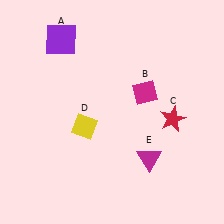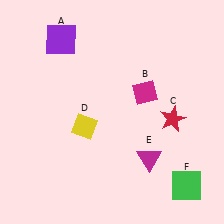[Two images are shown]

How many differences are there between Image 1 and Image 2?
There is 1 difference between the two images.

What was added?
A green square (F) was added in Image 2.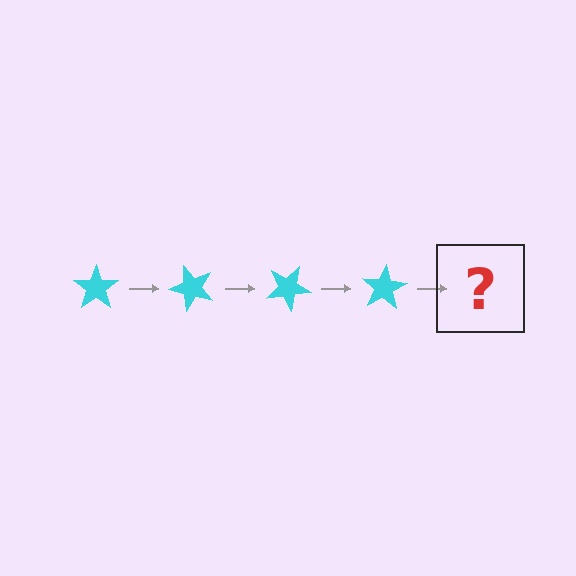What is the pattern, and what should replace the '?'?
The pattern is that the star rotates 50 degrees each step. The '?' should be a cyan star rotated 200 degrees.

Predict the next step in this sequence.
The next step is a cyan star rotated 200 degrees.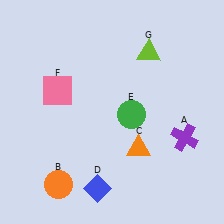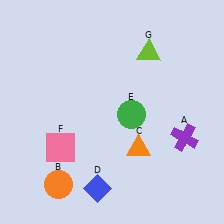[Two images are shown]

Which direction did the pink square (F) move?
The pink square (F) moved down.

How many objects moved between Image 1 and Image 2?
1 object moved between the two images.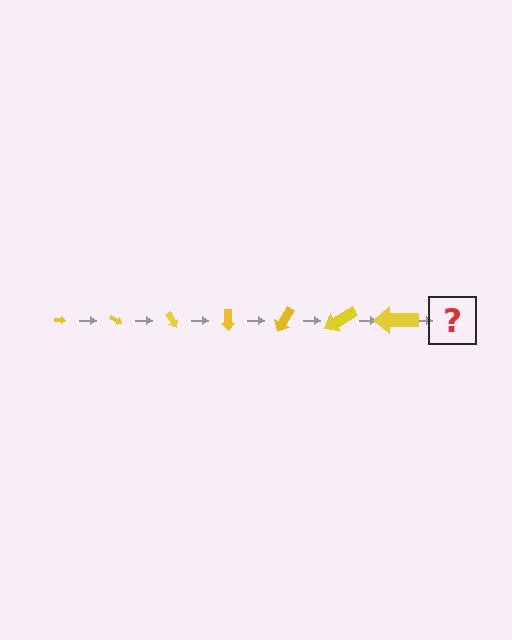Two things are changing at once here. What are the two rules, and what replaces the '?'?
The two rules are that the arrow grows larger each step and it rotates 30 degrees each step. The '?' should be an arrow, larger than the previous one and rotated 210 degrees from the start.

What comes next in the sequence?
The next element should be an arrow, larger than the previous one and rotated 210 degrees from the start.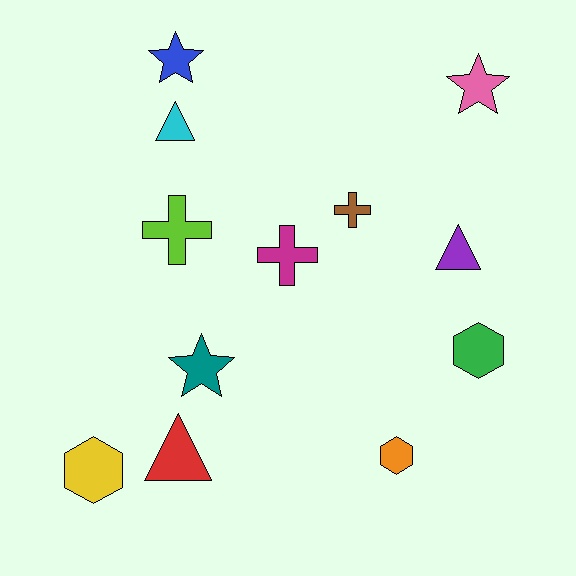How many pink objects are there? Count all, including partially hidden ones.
There is 1 pink object.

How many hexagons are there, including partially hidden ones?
There are 3 hexagons.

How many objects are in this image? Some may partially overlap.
There are 12 objects.